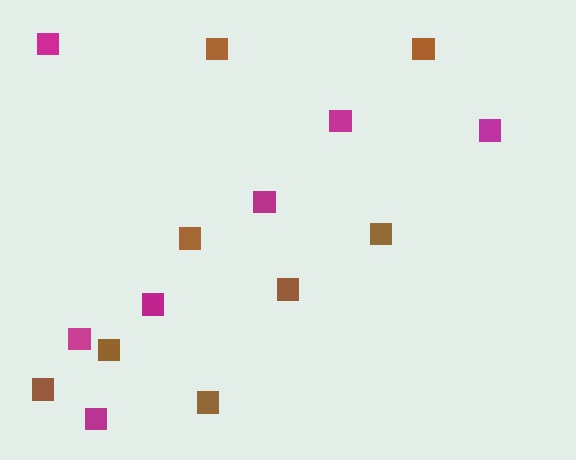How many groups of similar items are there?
There are 2 groups: one group of brown squares (8) and one group of magenta squares (7).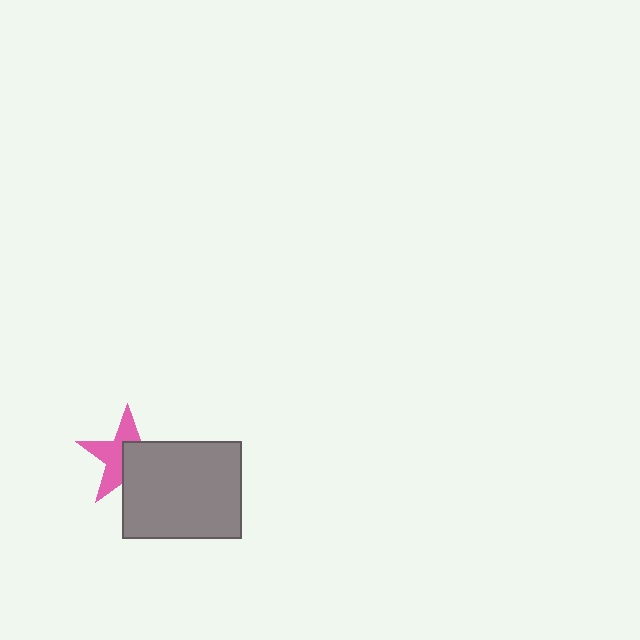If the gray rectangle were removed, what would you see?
You would see the complete pink star.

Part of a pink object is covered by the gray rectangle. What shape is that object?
It is a star.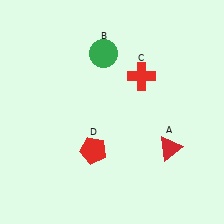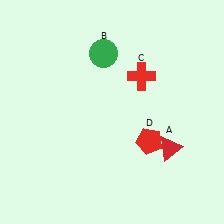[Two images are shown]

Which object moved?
The red pentagon (D) moved right.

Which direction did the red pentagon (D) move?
The red pentagon (D) moved right.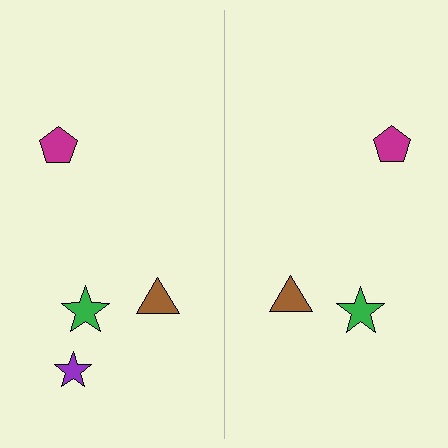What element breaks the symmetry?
A purple star is missing from the right side.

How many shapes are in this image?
There are 7 shapes in this image.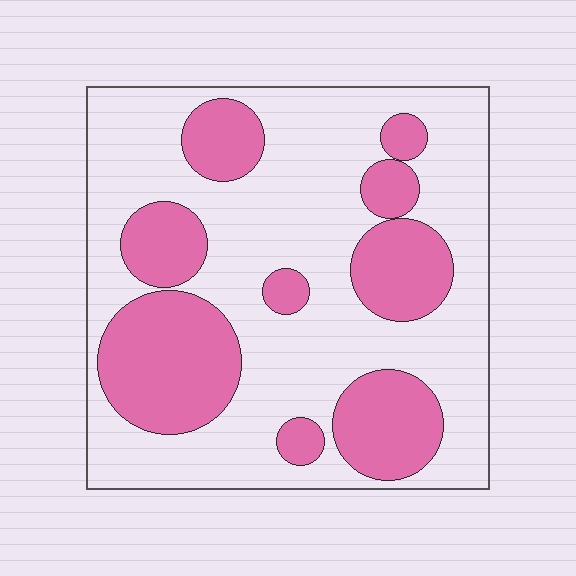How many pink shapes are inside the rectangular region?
9.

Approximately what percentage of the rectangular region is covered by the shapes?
Approximately 35%.